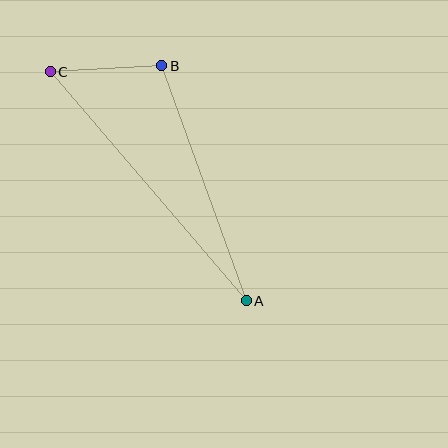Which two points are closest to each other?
Points B and C are closest to each other.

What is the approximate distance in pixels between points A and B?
The distance between A and B is approximately 250 pixels.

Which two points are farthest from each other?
Points A and C are farthest from each other.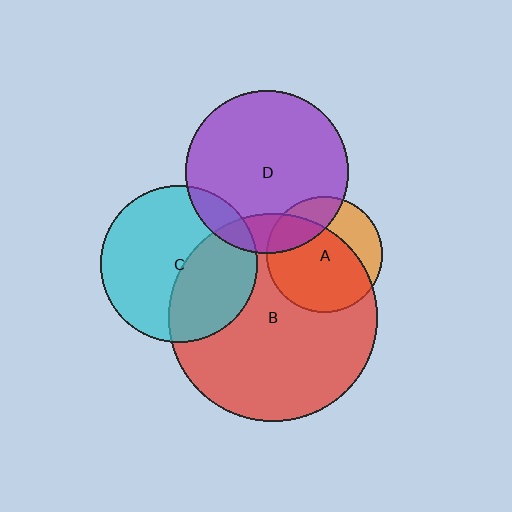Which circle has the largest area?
Circle B (red).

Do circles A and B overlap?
Yes.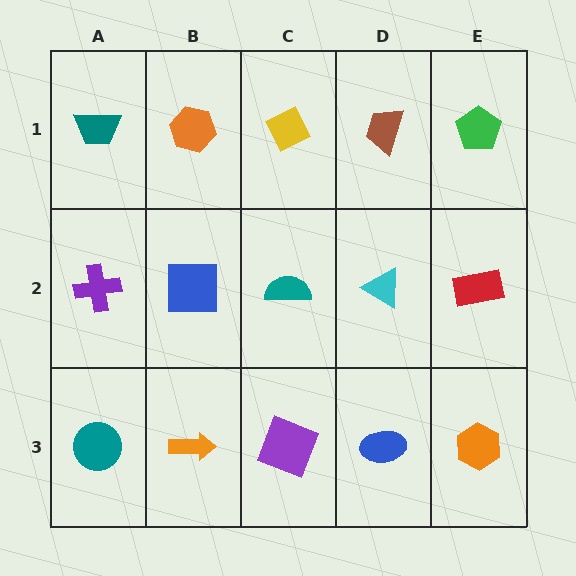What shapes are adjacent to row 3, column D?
A cyan triangle (row 2, column D), a purple square (row 3, column C), an orange hexagon (row 3, column E).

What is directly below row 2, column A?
A teal circle.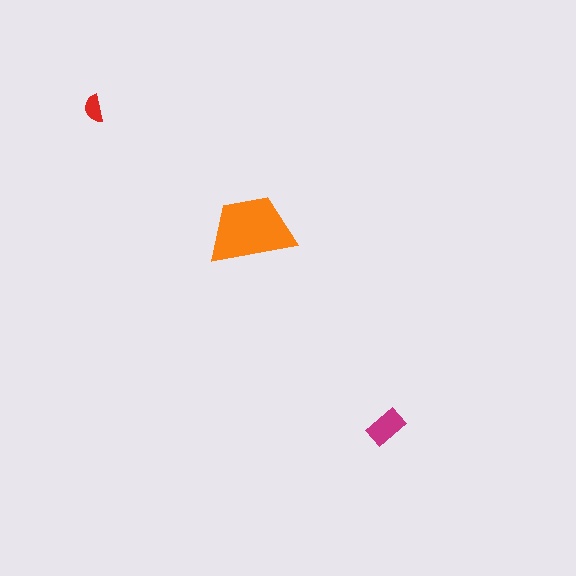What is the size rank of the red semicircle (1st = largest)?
3rd.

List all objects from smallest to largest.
The red semicircle, the magenta rectangle, the orange trapezoid.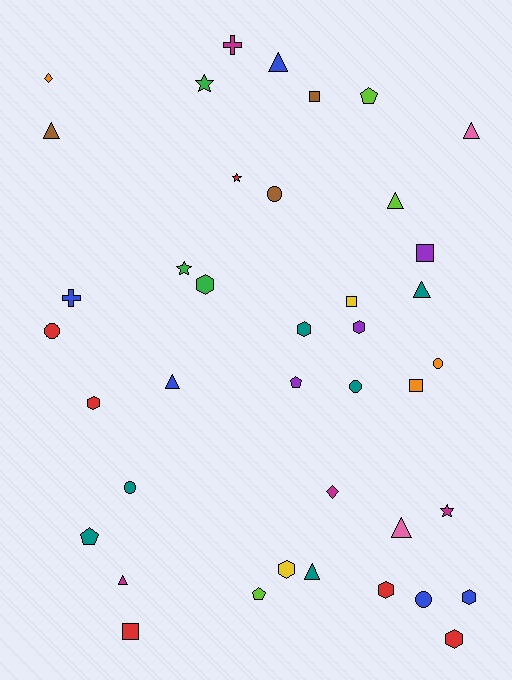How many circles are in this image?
There are 6 circles.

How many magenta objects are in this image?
There are 4 magenta objects.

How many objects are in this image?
There are 40 objects.